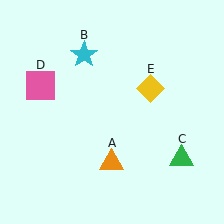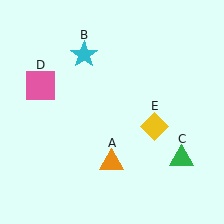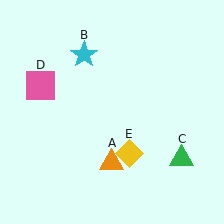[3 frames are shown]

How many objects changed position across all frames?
1 object changed position: yellow diamond (object E).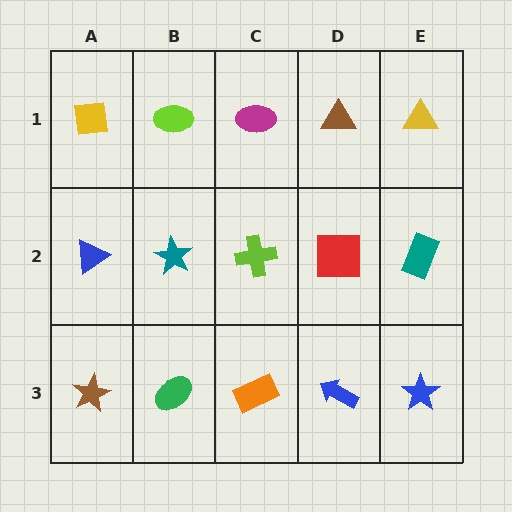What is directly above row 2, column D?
A brown triangle.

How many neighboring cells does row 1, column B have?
3.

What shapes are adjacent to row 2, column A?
A yellow square (row 1, column A), a brown star (row 3, column A), a teal star (row 2, column B).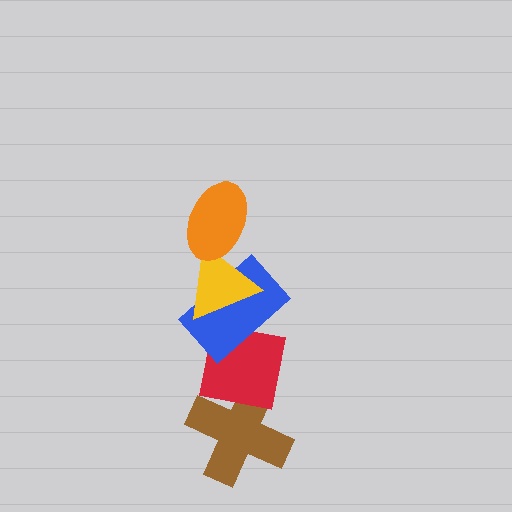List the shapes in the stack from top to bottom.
From top to bottom: the orange ellipse, the yellow triangle, the blue rectangle, the red square, the brown cross.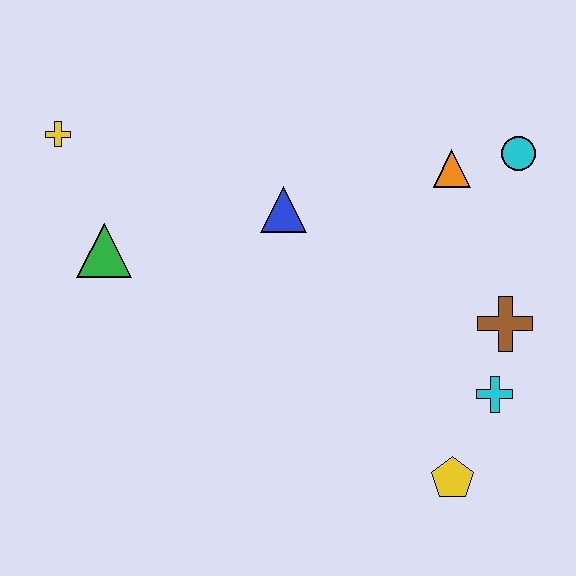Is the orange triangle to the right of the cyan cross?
No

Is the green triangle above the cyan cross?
Yes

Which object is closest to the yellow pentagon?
The cyan cross is closest to the yellow pentagon.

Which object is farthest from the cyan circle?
The yellow cross is farthest from the cyan circle.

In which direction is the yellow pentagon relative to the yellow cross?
The yellow pentagon is to the right of the yellow cross.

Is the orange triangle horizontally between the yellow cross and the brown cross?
Yes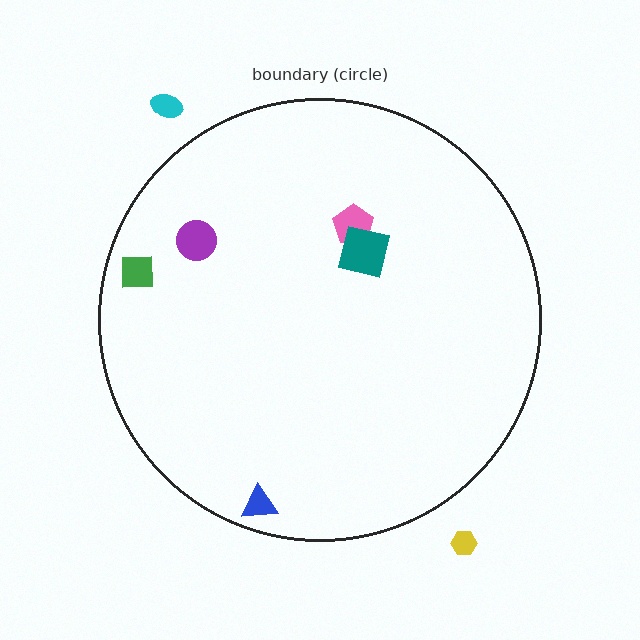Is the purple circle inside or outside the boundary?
Inside.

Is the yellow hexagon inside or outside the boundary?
Outside.